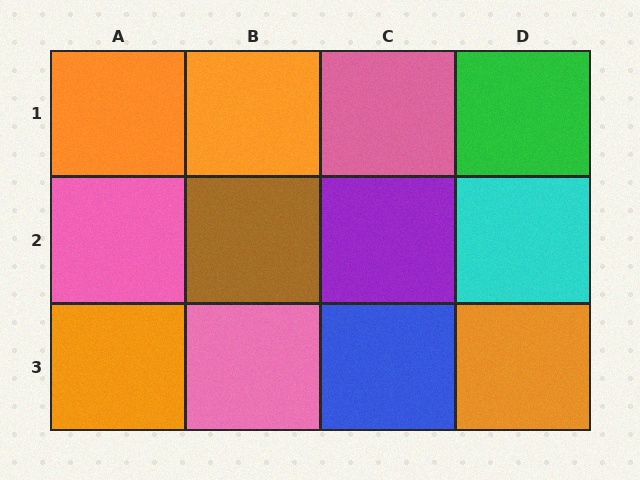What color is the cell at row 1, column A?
Orange.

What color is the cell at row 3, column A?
Orange.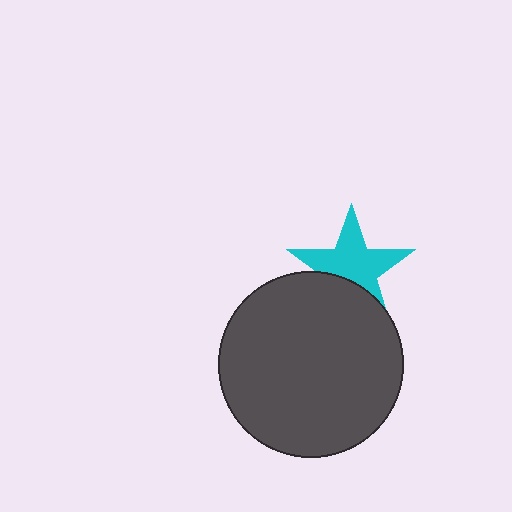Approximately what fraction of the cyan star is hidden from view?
Roughly 33% of the cyan star is hidden behind the dark gray circle.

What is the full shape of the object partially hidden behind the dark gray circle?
The partially hidden object is a cyan star.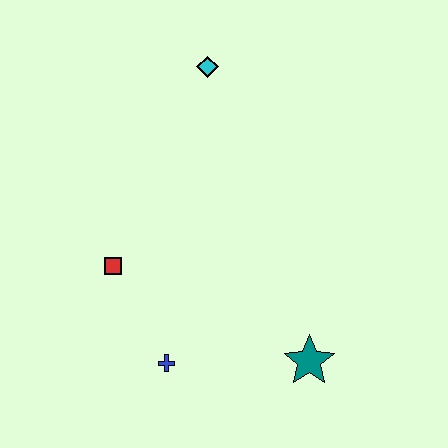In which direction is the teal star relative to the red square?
The teal star is to the right of the red square.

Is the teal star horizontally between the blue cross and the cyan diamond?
No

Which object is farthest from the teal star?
The cyan diamond is farthest from the teal star.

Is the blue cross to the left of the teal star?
Yes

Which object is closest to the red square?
The blue cross is closest to the red square.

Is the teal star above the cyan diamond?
No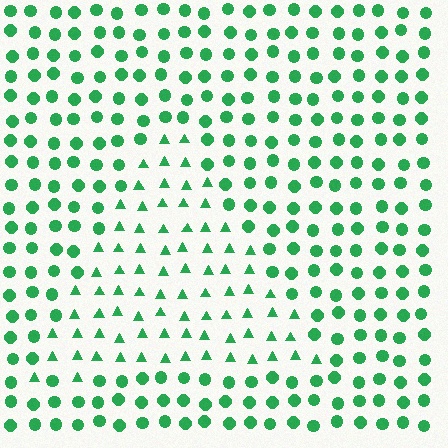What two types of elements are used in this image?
The image uses triangles inside the triangle region and circles outside it.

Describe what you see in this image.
The image is filled with small green elements arranged in a uniform grid. A triangle-shaped region contains triangles, while the surrounding area contains circles. The boundary is defined purely by the change in element shape.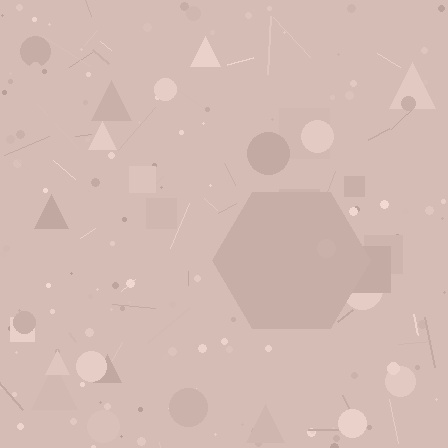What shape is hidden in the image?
A hexagon is hidden in the image.